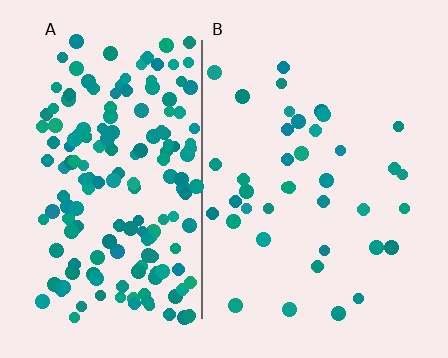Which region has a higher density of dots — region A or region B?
A (the left).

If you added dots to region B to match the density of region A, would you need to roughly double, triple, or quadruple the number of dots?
Approximately quadruple.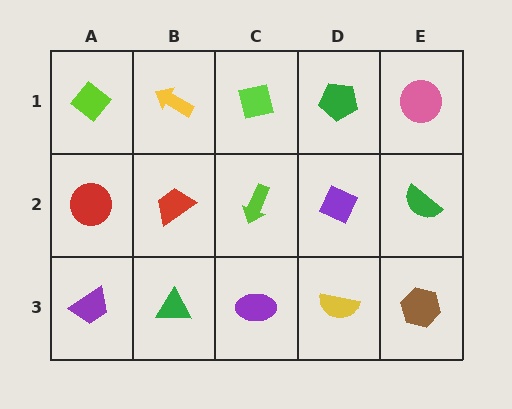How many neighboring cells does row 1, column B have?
3.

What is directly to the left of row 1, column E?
A green pentagon.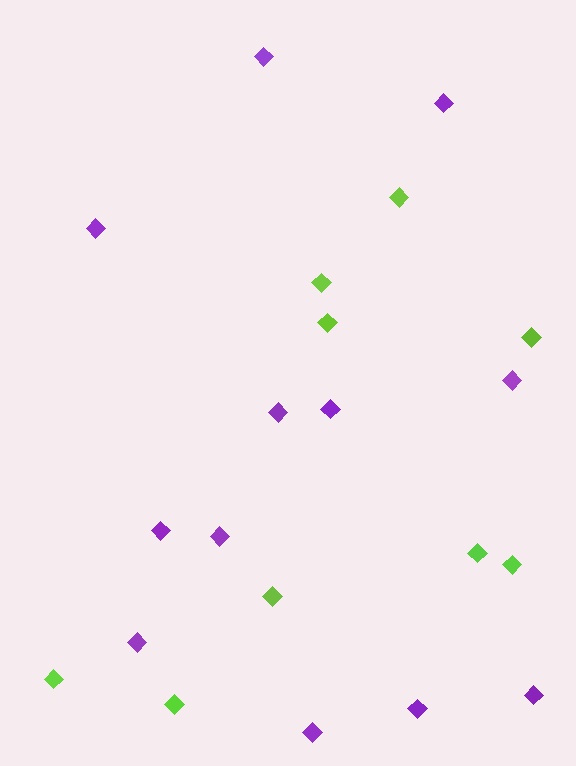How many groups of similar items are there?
There are 2 groups: one group of purple diamonds (12) and one group of lime diamonds (9).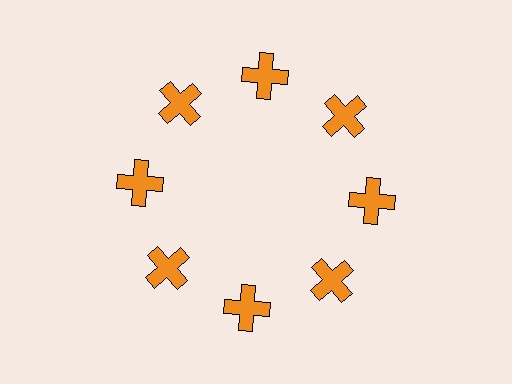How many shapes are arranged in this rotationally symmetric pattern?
There are 8 shapes, arranged in 8 groups of 1.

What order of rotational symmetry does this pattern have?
This pattern has 8-fold rotational symmetry.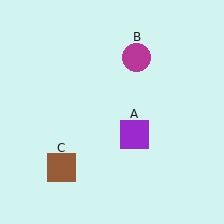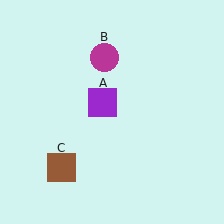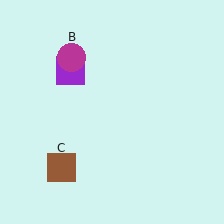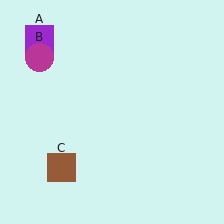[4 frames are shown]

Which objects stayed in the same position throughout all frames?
Brown square (object C) remained stationary.